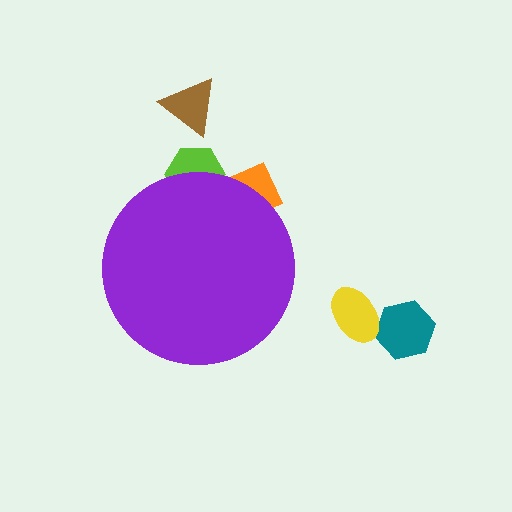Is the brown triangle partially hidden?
No, the brown triangle is fully visible.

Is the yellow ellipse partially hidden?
No, the yellow ellipse is fully visible.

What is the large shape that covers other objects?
A purple circle.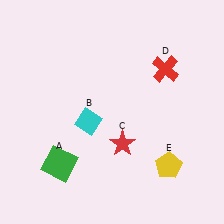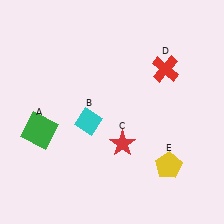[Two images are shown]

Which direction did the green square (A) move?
The green square (A) moved up.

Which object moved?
The green square (A) moved up.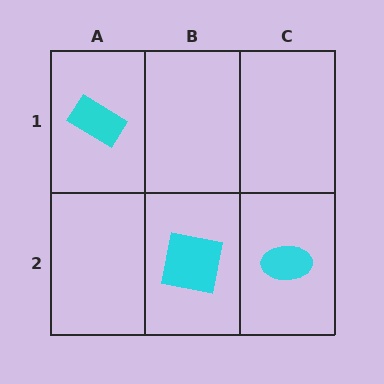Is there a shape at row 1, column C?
No, that cell is empty.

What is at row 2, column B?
A cyan square.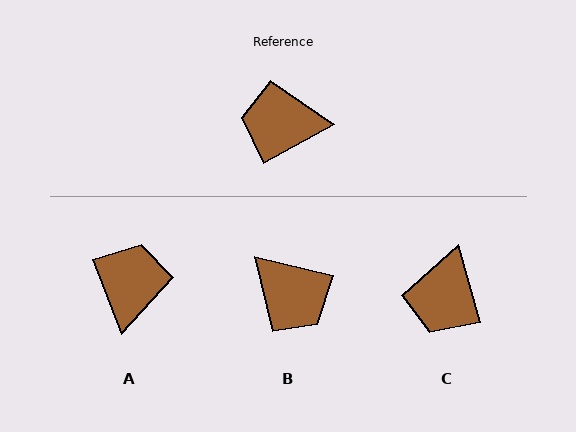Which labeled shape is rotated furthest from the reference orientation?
B, about 138 degrees away.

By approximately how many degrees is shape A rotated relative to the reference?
Approximately 98 degrees clockwise.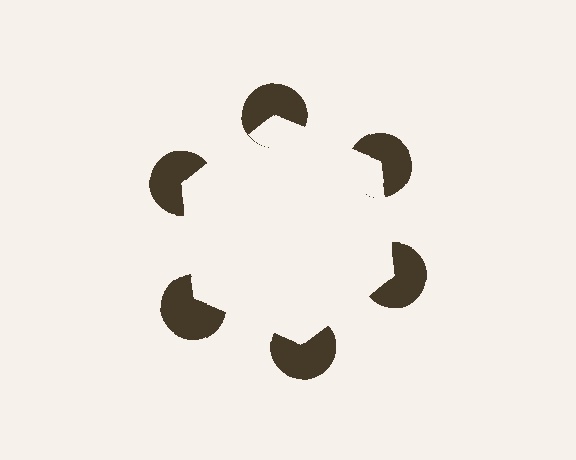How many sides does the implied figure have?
6 sides.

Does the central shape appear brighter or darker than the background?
It typically appears slightly brighter than the background, even though no actual brightness change is drawn.